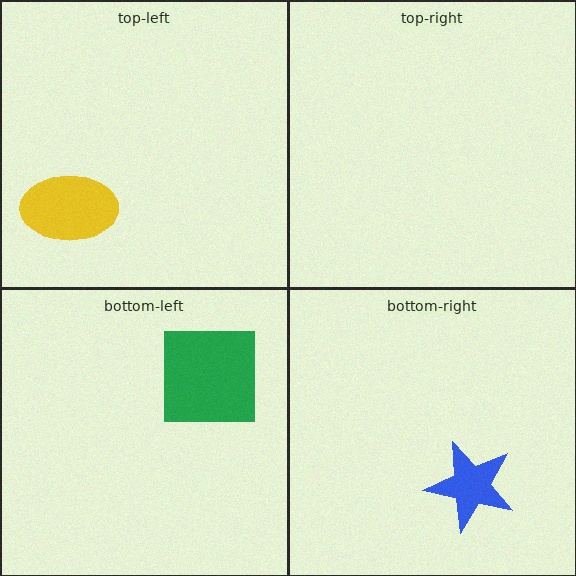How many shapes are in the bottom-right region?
1.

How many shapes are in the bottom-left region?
1.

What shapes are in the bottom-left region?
The green square.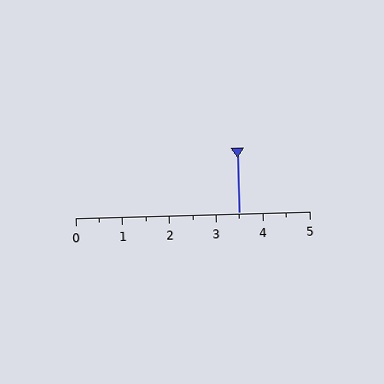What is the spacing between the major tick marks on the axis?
The major ticks are spaced 1 apart.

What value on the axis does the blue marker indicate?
The marker indicates approximately 3.5.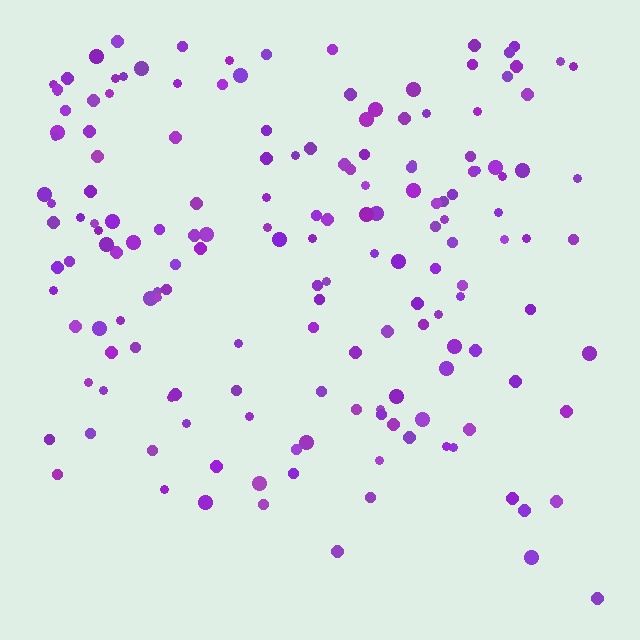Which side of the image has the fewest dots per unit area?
The bottom.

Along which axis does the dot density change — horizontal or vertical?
Vertical.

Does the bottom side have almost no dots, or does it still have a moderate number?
Still a moderate number, just noticeably fewer than the top.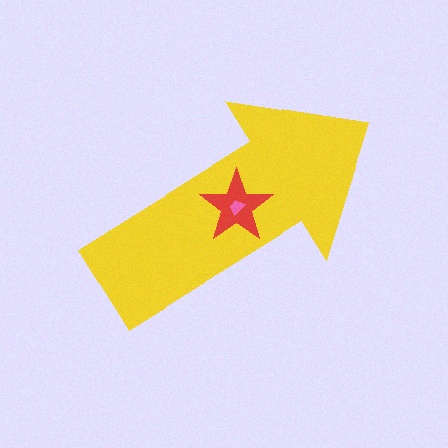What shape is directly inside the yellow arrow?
The red star.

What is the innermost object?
The pink trapezoid.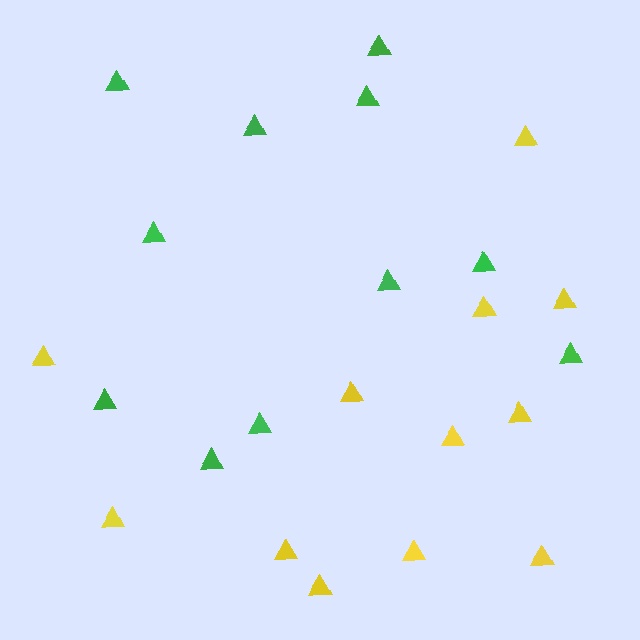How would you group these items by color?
There are 2 groups: one group of yellow triangles (12) and one group of green triangles (11).